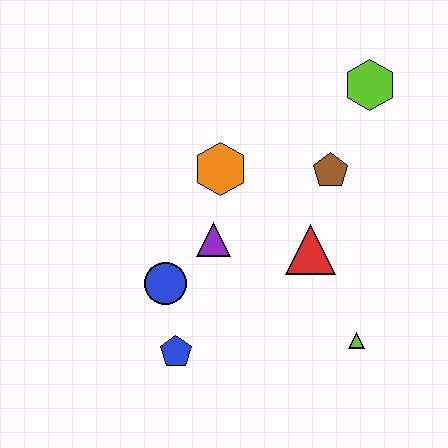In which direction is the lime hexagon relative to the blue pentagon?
The lime hexagon is above the blue pentagon.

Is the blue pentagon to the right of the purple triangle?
No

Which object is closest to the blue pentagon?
The blue circle is closest to the blue pentagon.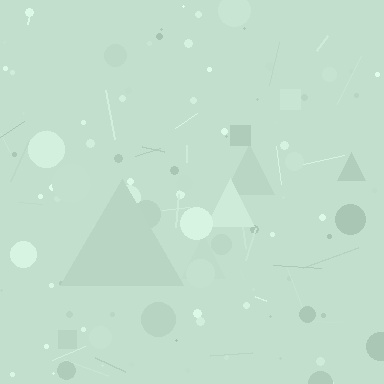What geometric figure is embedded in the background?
A triangle is embedded in the background.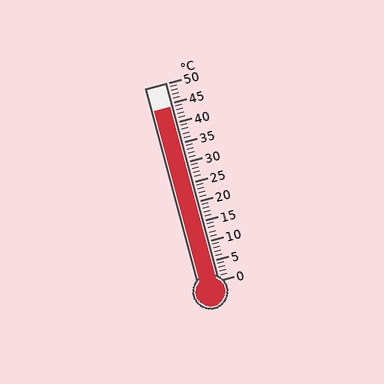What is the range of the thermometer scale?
The thermometer scale ranges from 0°C to 50°C.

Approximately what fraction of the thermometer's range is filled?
The thermometer is filled to approximately 90% of its range.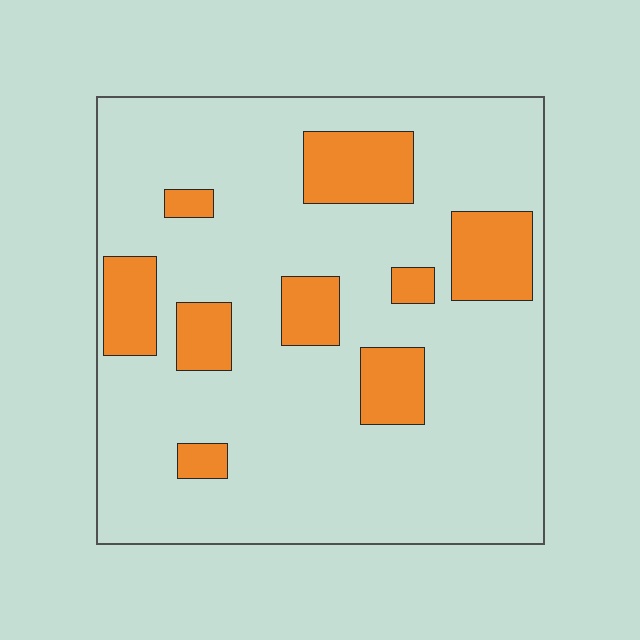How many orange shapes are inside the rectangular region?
9.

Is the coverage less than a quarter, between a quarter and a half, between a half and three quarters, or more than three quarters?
Less than a quarter.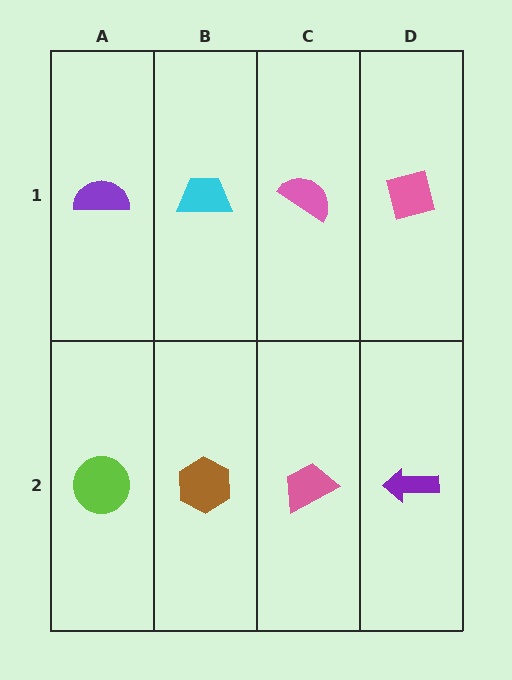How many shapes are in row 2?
4 shapes.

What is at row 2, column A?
A lime circle.